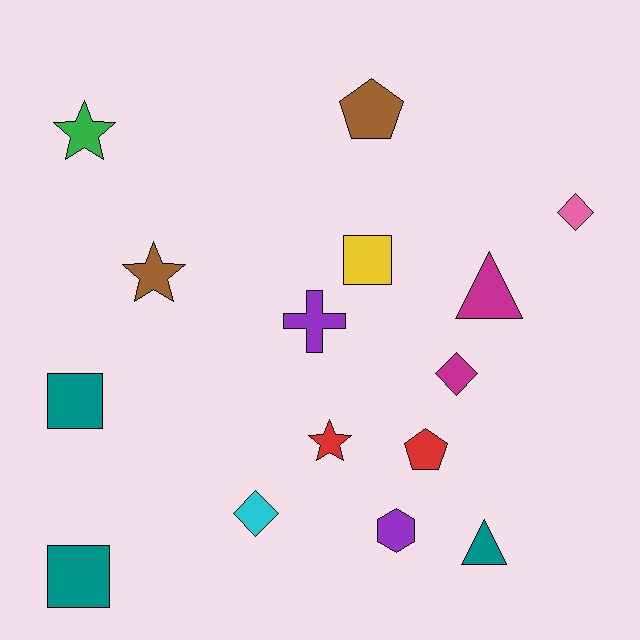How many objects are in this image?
There are 15 objects.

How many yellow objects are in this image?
There is 1 yellow object.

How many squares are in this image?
There are 3 squares.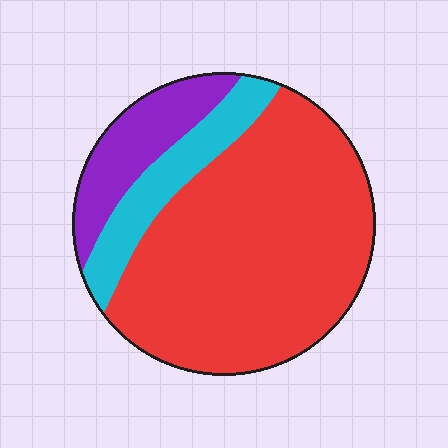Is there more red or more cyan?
Red.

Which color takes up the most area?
Red, at roughly 70%.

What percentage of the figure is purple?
Purple takes up about one sixth (1/6) of the figure.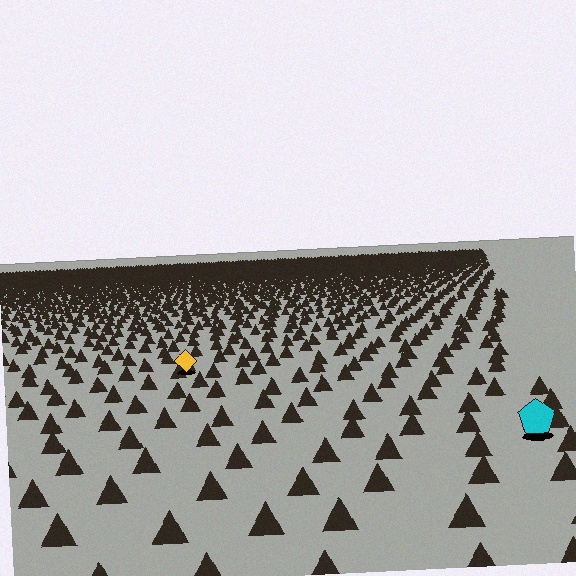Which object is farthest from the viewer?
The yellow diamond is farthest from the viewer. It appears smaller and the ground texture around it is denser.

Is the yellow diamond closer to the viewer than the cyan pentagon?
No. The cyan pentagon is closer — you can tell from the texture gradient: the ground texture is coarser near it.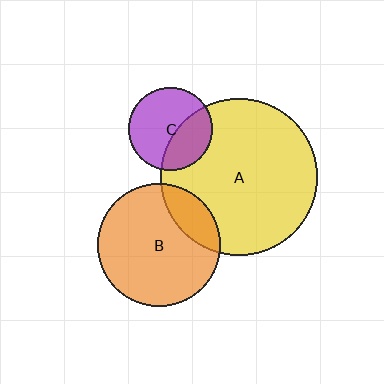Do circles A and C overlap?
Yes.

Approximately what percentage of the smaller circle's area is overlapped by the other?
Approximately 35%.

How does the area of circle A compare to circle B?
Approximately 1.6 times.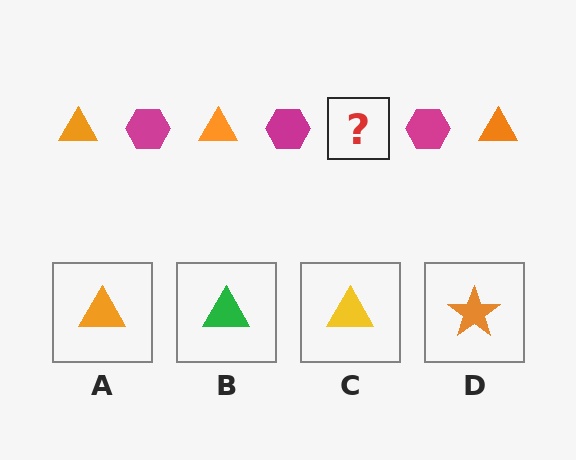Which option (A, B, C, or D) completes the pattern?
A.